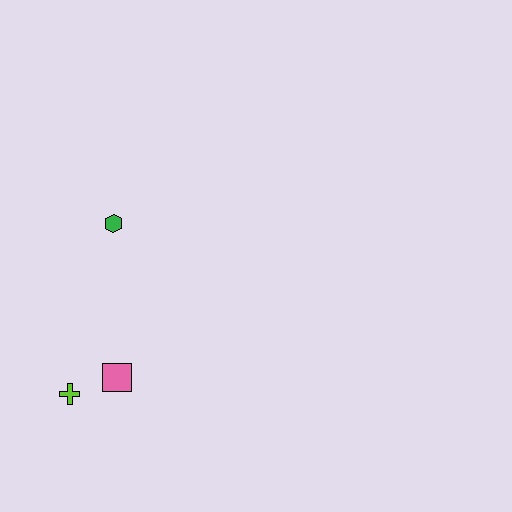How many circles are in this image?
There are no circles.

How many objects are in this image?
There are 3 objects.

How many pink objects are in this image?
There is 1 pink object.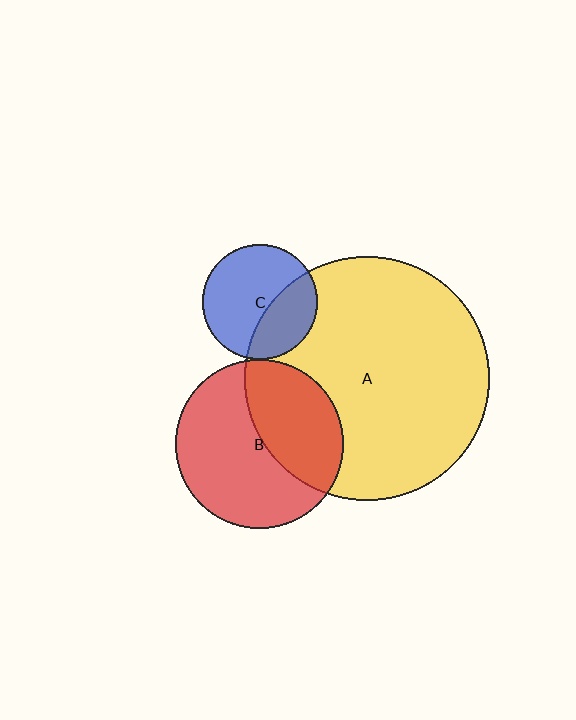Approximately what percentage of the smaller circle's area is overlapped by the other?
Approximately 40%.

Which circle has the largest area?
Circle A (yellow).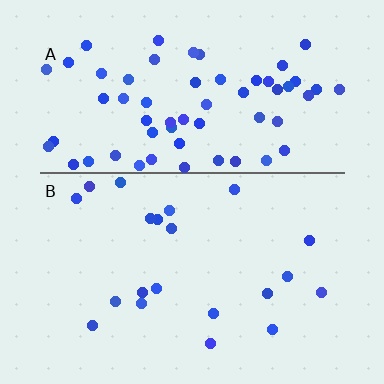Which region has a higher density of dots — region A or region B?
A (the top).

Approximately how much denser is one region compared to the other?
Approximately 3.1× — region A over region B.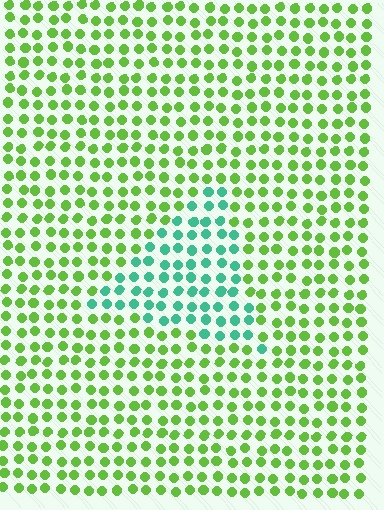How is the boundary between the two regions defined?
The boundary is defined purely by a slight shift in hue (about 56 degrees). Spacing, size, and orientation are identical on both sides.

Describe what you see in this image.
The image is filled with small lime elements in a uniform arrangement. A triangle-shaped region is visible where the elements are tinted to a slightly different hue, forming a subtle color boundary.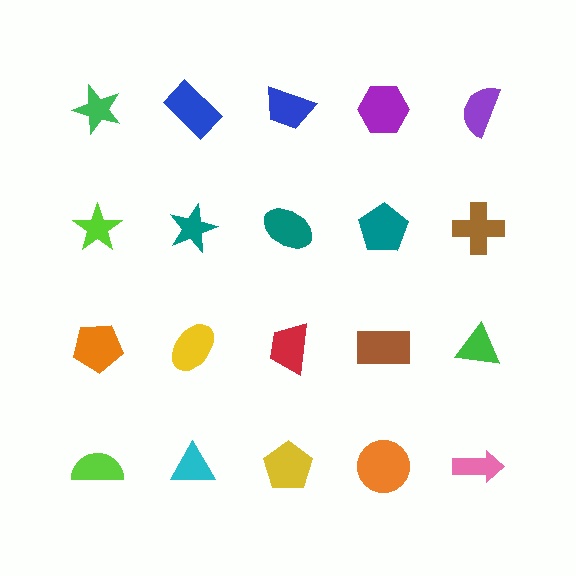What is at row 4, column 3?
A yellow pentagon.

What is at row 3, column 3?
A red trapezoid.